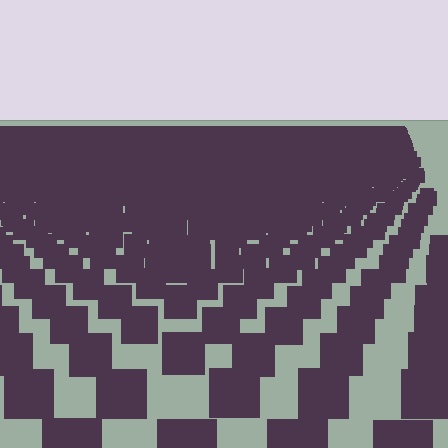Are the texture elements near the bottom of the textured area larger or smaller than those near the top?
Larger. Near the bottom, elements are closer to the viewer and appear at a bigger on-screen size.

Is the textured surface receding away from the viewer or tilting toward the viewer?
The surface is receding away from the viewer. Texture elements get smaller and denser toward the top.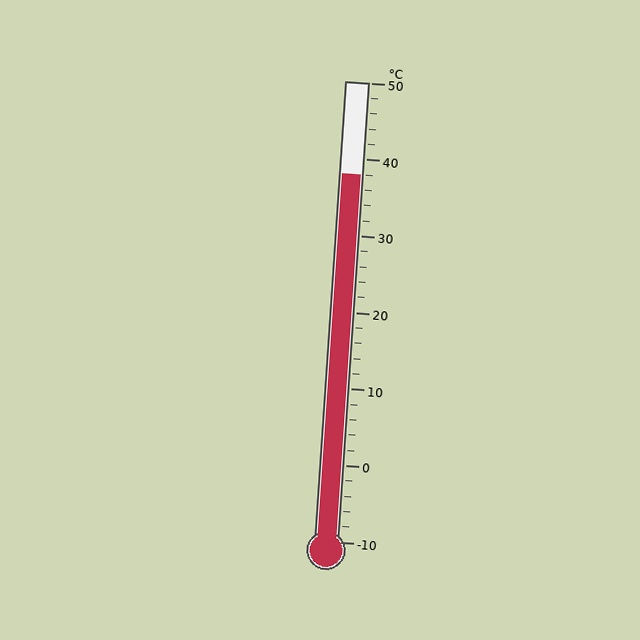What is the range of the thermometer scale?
The thermometer scale ranges from -10°C to 50°C.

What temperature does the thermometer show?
The thermometer shows approximately 38°C.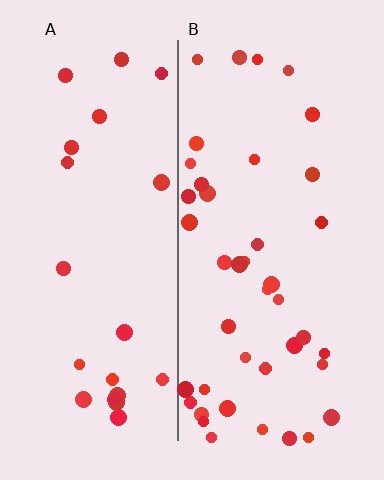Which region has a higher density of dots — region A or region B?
B (the right).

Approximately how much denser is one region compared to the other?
Approximately 1.9× — region B over region A.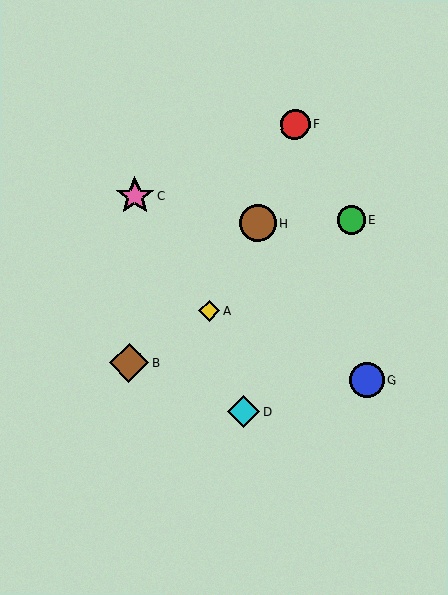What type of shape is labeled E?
Shape E is a green circle.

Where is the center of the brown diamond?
The center of the brown diamond is at (129, 363).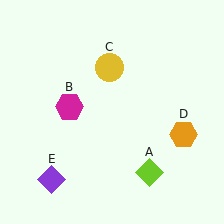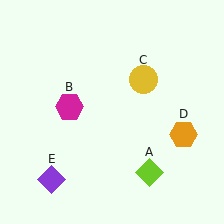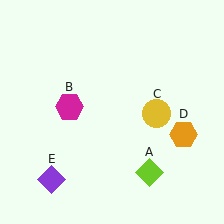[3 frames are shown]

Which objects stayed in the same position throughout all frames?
Lime diamond (object A) and magenta hexagon (object B) and orange hexagon (object D) and purple diamond (object E) remained stationary.